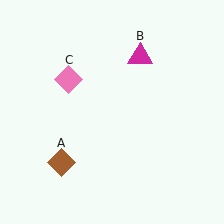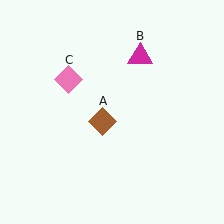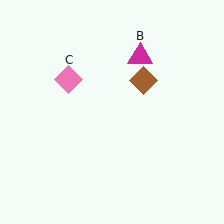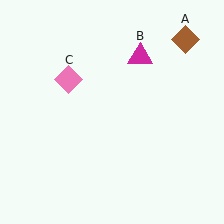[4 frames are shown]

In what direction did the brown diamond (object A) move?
The brown diamond (object A) moved up and to the right.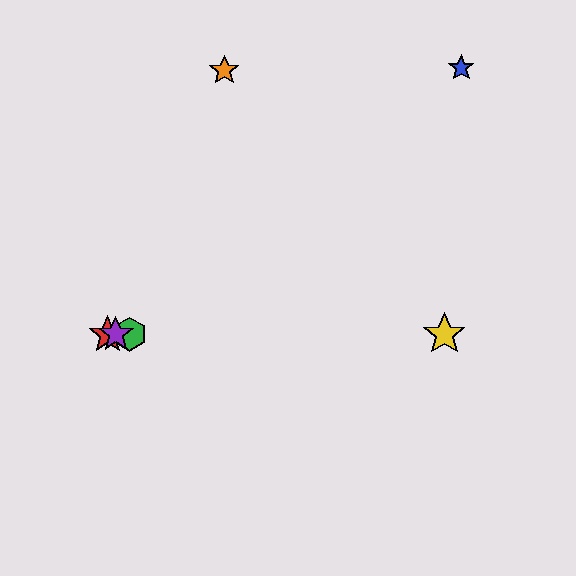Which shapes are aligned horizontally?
The red star, the green hexagon, the yellow star, the purple star are aligned horizontally.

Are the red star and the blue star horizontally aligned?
No, the red star is at y≈334 and the blue star is at y≈68.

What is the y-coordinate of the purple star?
The purple star is at y≈334.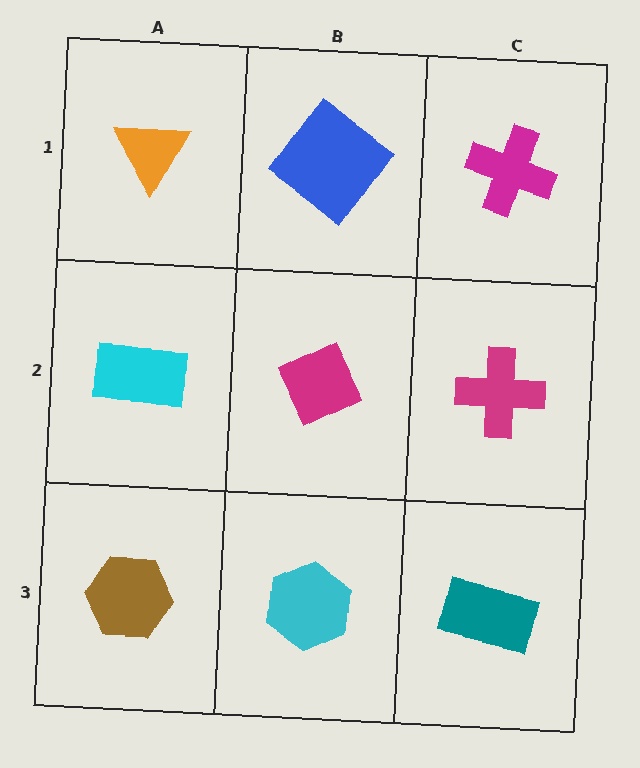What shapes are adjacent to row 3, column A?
A cyan rectangle (row 2, column A), a cyan hexagon (row 3, column B).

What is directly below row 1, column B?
A magenta diamond.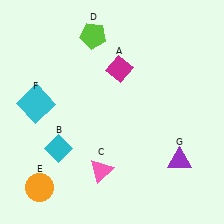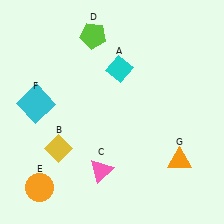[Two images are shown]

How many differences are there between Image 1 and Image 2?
There are 3 differences between the two images.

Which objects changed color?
A changed from magenta to cyan. B changed from cyan to yellow. G changed from purple to orange.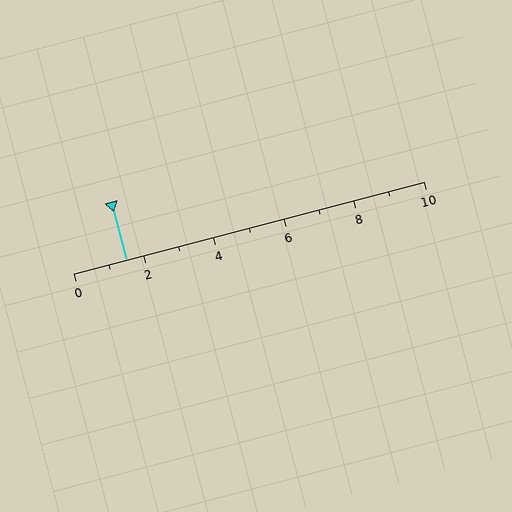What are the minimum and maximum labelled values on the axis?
The axis runs from 0 to 10.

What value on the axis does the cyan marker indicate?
The marker indicates approximately 1.5.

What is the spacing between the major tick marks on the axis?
The major ticks are spaced 2 apart.